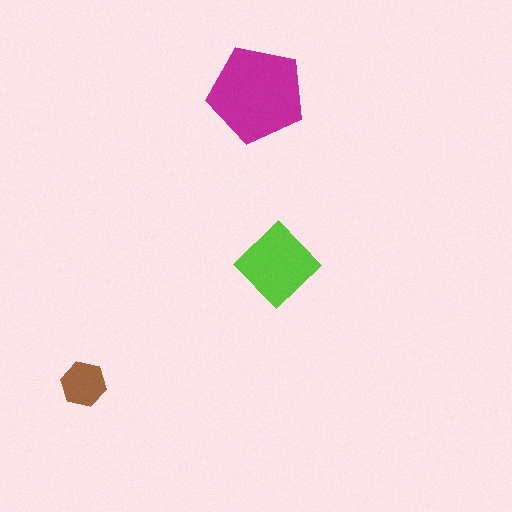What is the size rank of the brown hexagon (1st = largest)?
3rd.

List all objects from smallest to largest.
The brown hexagon, the lime diamond, the magenta pentagon.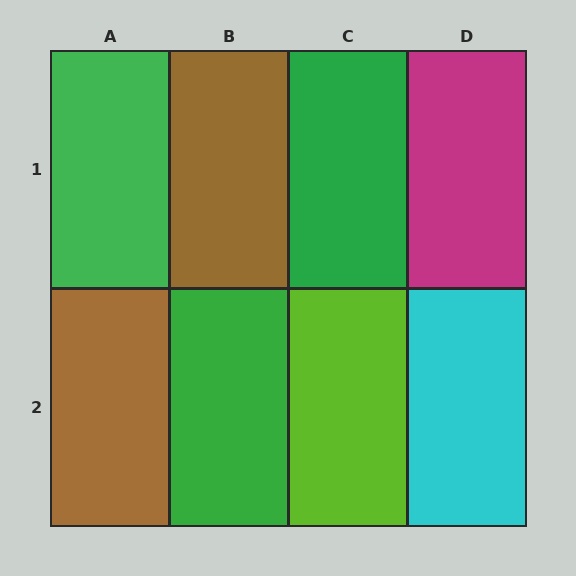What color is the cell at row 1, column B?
Brown.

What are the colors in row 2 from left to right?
Brown, green, lime, cyan.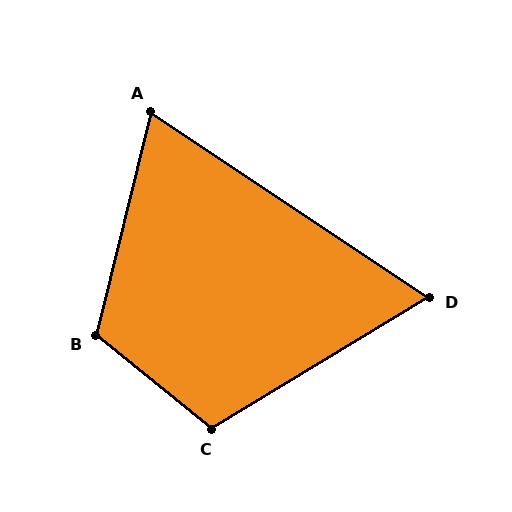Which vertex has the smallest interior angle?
D, at approximately 65 degrees.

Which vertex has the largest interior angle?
B, at approximately 115 degrees.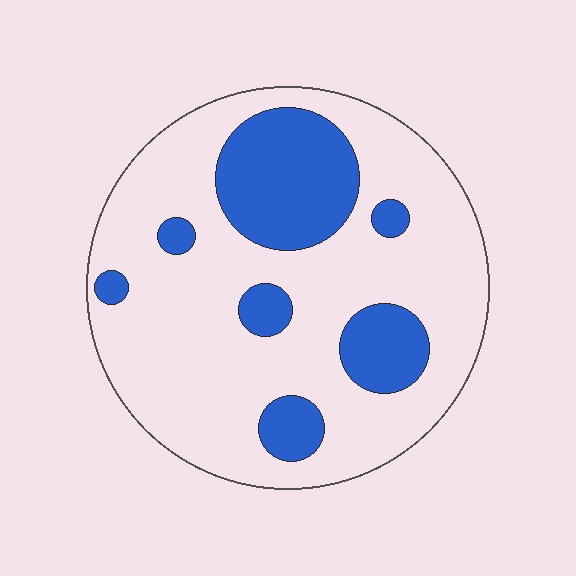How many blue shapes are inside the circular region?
7.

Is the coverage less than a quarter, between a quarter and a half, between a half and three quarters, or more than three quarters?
Between a quarter and a half.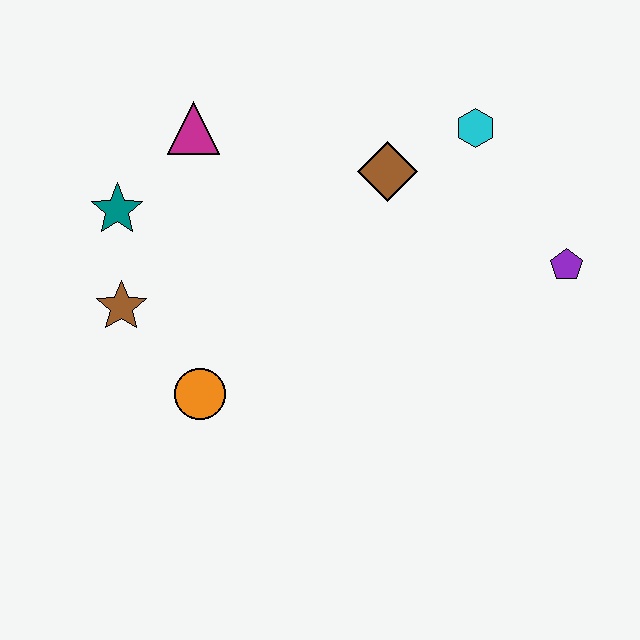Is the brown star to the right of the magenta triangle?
No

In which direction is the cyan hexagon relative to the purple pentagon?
The cyan hexagon is above the purple pentagon.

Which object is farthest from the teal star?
The purple pentagon is farthest from the teal star.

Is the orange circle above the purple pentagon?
No